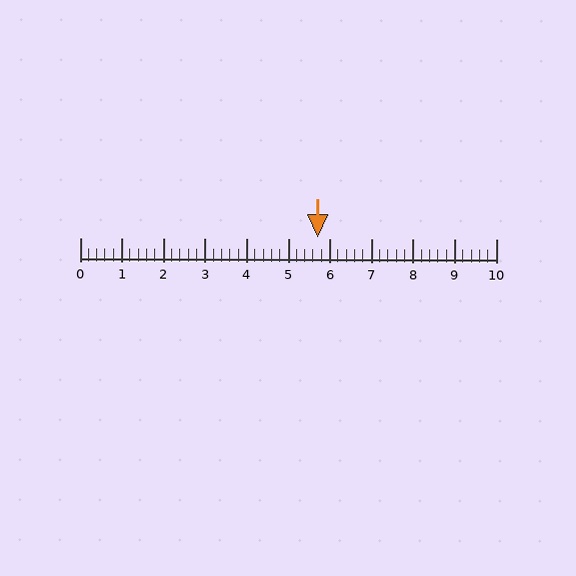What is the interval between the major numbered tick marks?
The major tick marks are spaced 1 units apart.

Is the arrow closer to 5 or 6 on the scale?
The arrow is closer to 6.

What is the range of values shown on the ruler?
The ruler shows values from 0 to 10.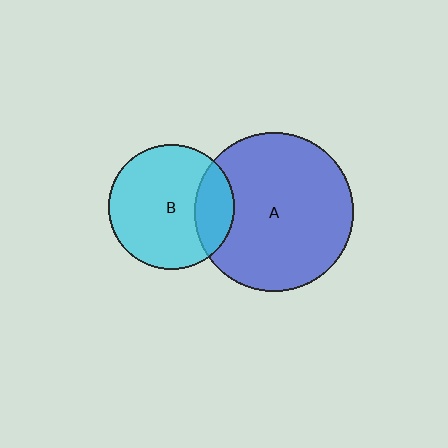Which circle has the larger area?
Circle A (blue).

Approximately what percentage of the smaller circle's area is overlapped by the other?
Approximately 20%.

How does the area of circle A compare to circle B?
Approximately 1.6 times.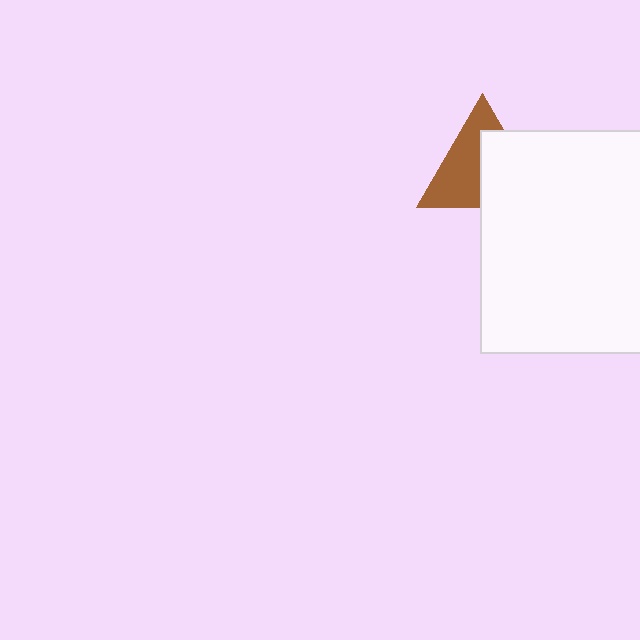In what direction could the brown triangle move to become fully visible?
The brown triangle could move toward the upper-left. That would shift it out from behind the white square entirely.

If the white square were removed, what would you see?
You would see the complete brown triangle.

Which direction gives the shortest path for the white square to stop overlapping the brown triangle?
Moving toward the lower-right gives the shortest separation.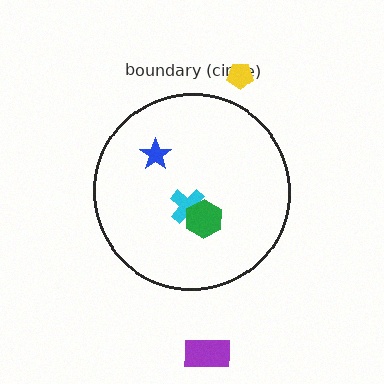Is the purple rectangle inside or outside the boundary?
Outside.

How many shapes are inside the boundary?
3 inside, 2 outside.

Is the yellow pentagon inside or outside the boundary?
Outside.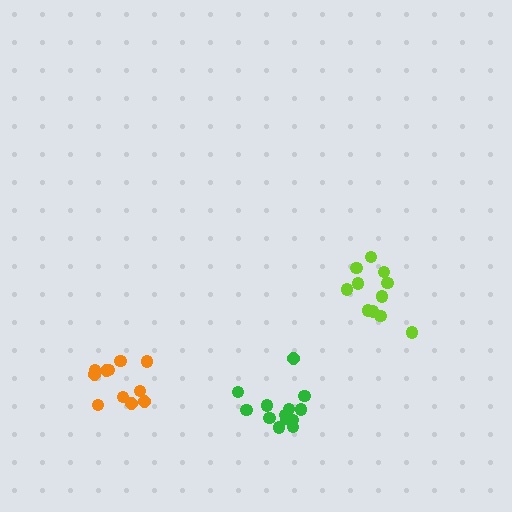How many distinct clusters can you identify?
There are 3 distinct clusters.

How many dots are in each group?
Group 1: 12 dots, Group 2: 11 dots, Group 3: 14 dots (37 total).